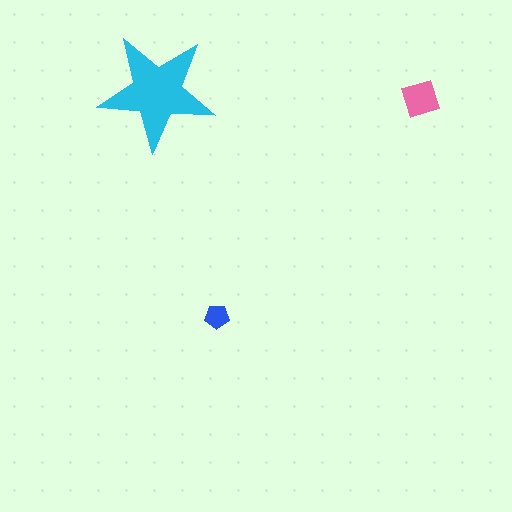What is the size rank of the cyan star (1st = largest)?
1st.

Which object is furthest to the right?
The pink diamond is rightmost.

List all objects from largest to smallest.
The cyan star, the pink diamond, the blue pentagon.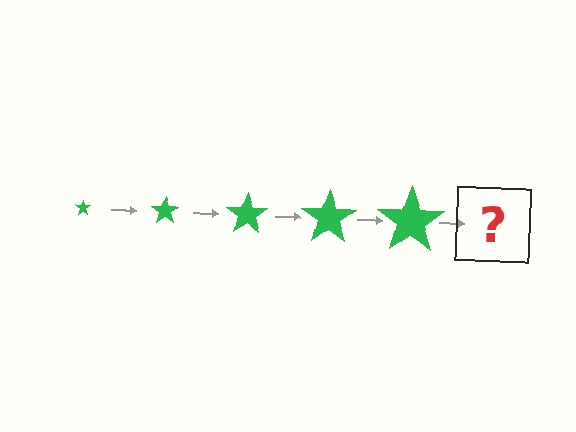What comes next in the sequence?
The next element should be a green star, larger than the previous one.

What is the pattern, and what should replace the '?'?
The pattern is that the star gets progressively larger each step. The '?' should be a green star, larger than the previous one.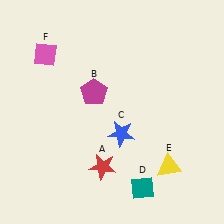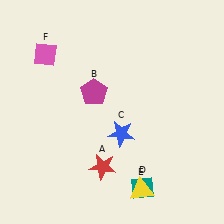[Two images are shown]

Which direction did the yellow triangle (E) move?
The yellow triangle (E) moved left.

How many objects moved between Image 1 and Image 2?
1 object moved between the two images.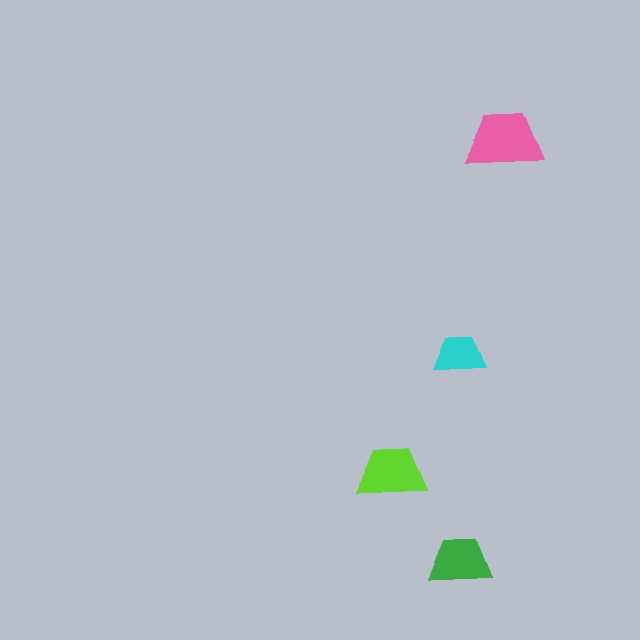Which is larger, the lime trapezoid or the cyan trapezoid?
The lime one.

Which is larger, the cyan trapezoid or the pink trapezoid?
The pink one.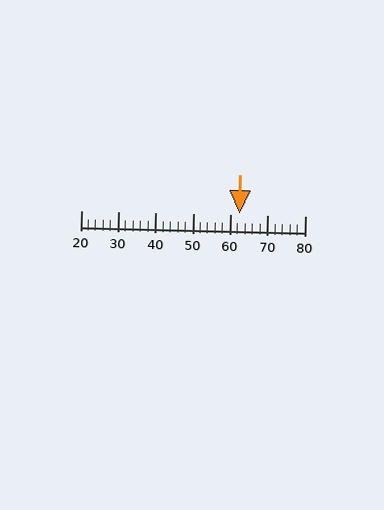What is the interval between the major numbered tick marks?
The major tick marks are spaced 10 units apart.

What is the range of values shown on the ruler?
The ruler shows values from 20 to 80.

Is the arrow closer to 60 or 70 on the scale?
The arrow is closer to 60.